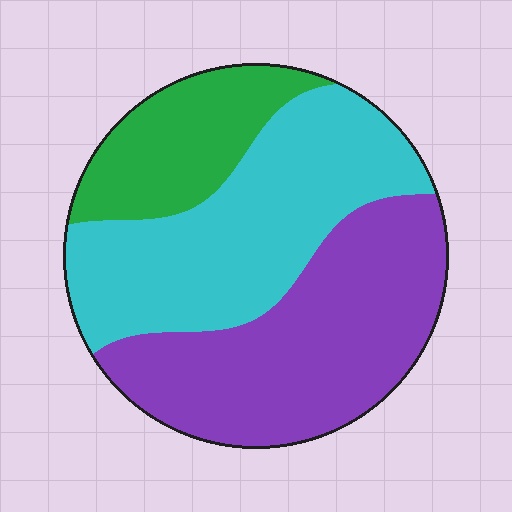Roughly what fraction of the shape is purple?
Purple takes up between a third and a half of the shape.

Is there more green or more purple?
Purple.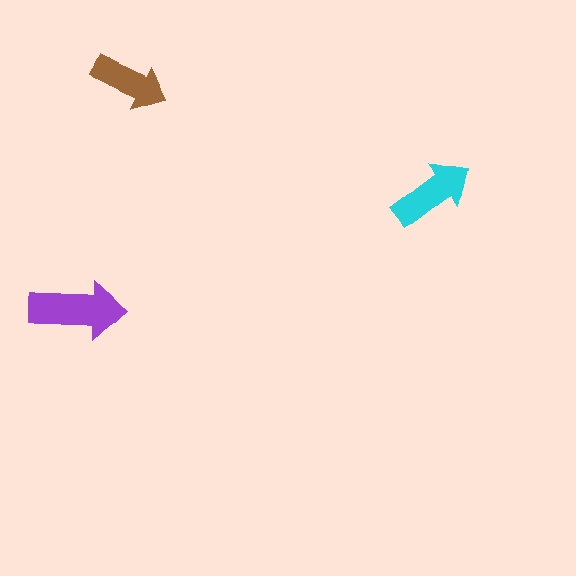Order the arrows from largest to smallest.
the purple one, the cyan one, the brown one.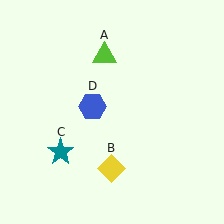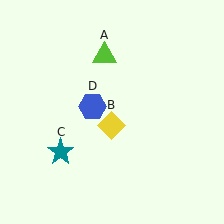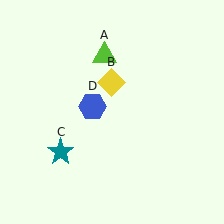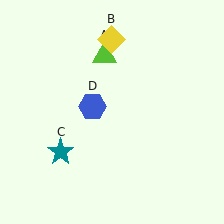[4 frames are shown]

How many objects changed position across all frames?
1 object changed position: yellow diamond (object B).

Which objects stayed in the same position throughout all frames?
Lime triangle (object A) and teal star (object C) and blue hexagon (object D) remained stationary.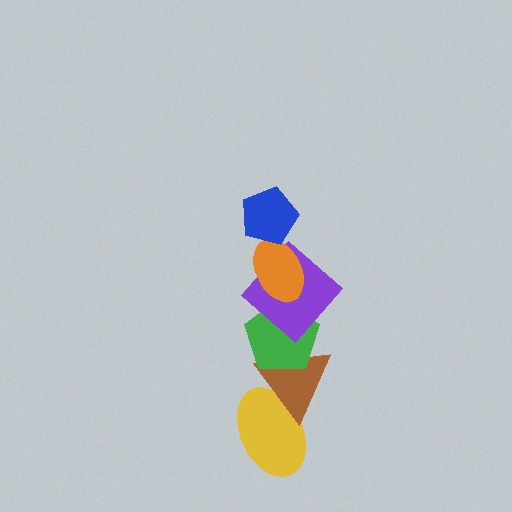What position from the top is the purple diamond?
The purple diamond is 3rd from the top.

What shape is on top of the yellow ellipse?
The brown triangle is on top of the yellow ellipse.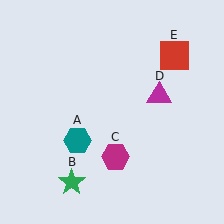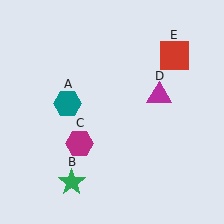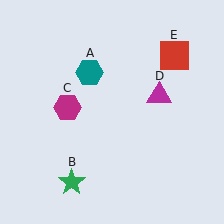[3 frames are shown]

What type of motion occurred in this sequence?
The teal hexagon (object A), magenta hexagon (object C) rotated clockwise around the center of the scene.